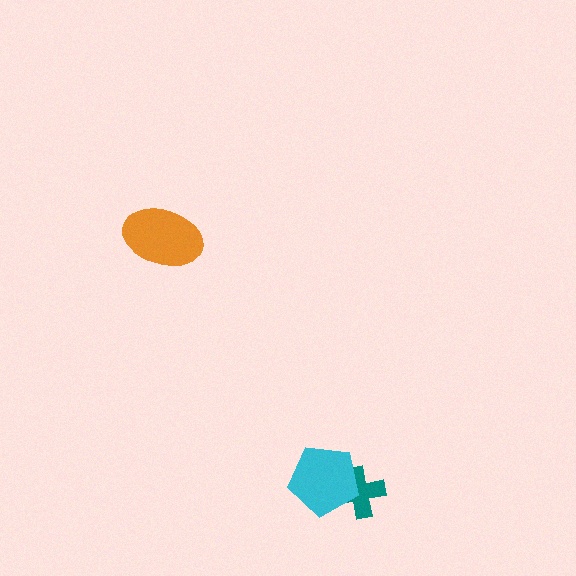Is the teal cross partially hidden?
Yes, it is partially covered by another shape.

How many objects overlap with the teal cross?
1 object overlaps with the teal cross.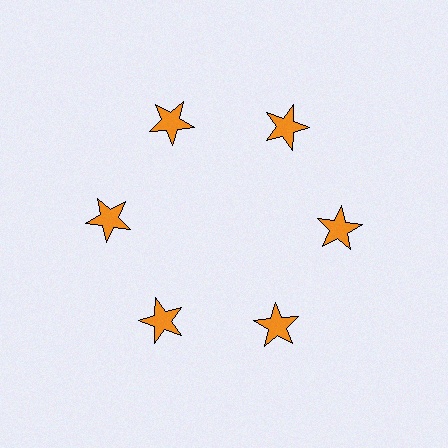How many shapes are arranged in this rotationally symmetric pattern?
There are 6 shapes, arranged in 6 groups of 1.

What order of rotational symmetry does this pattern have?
This pattern has 6-fold rotational symmetry.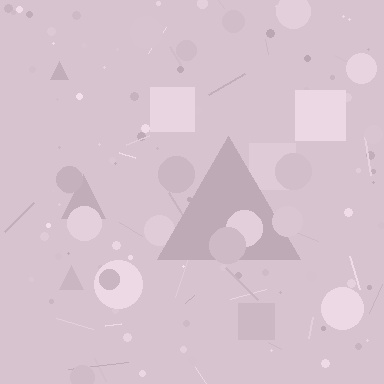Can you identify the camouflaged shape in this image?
The camouflaged shape is a triangle.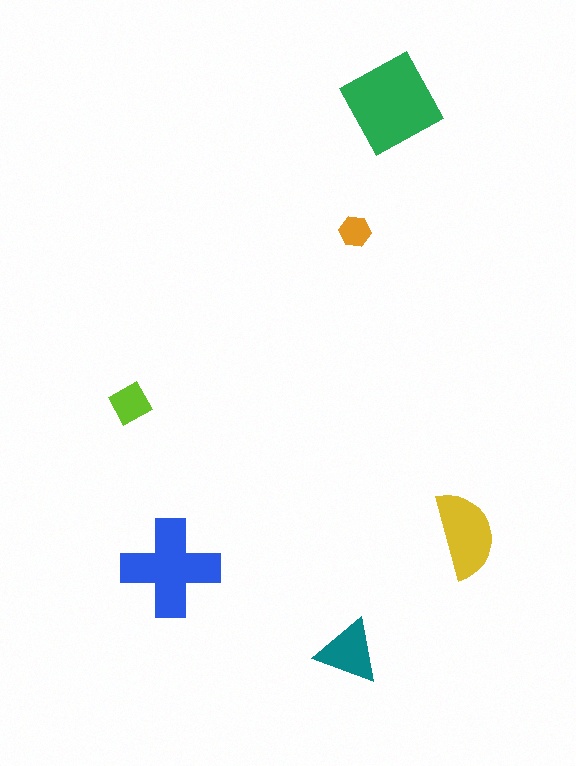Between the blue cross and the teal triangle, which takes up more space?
The blue cross.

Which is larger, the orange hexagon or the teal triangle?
The teal triangle.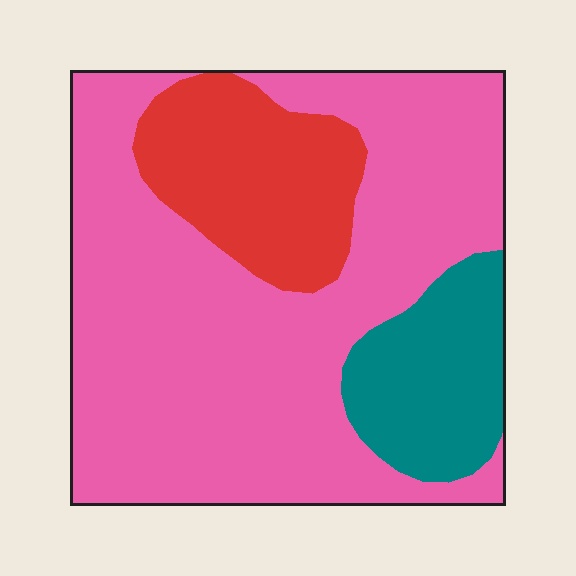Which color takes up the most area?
Pink, at roughly 65%.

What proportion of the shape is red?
Red takes up about one sixth (1/6) of the shape.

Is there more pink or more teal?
Pink.